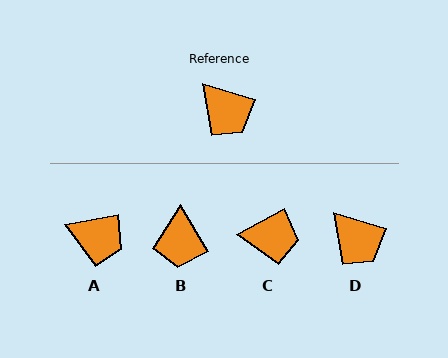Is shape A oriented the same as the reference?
No, it is off by about 27 degrees.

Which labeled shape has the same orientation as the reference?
D.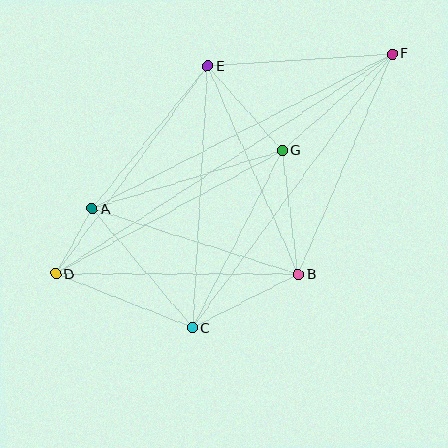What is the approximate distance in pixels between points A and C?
The distance between A and C is approximately 156 pixels.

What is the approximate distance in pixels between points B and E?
The distance between B and E is approximately 227 pixels.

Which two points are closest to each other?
Points A and D are closest to each other.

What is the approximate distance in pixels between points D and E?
The distance between D and E is approximately 257 pixels.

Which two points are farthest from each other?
Points D and F are farthest from each other.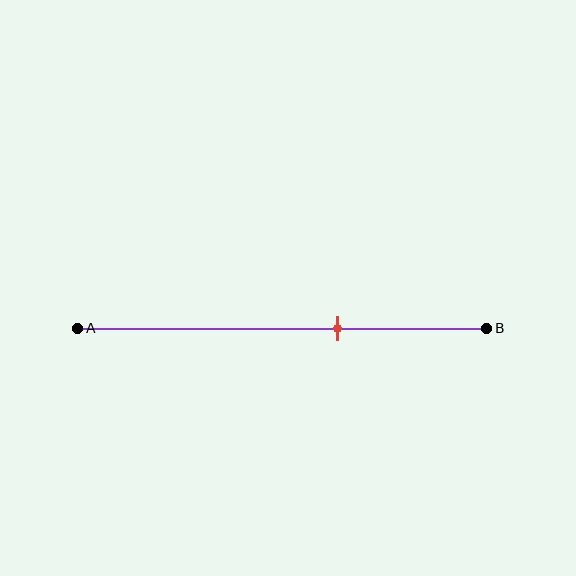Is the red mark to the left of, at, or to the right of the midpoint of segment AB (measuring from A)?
The red mark is to the right of the midpoint of segment AB.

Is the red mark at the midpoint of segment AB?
No, the mark is at about 65% from A, not at the 50% midpoint.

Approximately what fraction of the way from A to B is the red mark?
The red mark is approximately 65% of the way from A to B.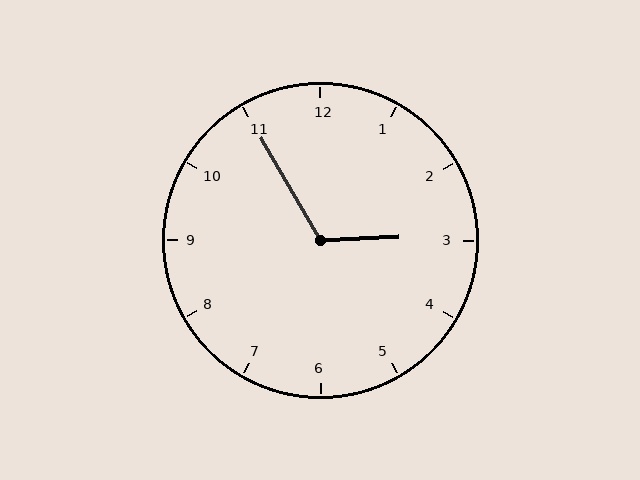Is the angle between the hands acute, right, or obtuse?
It is obtuse.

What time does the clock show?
2:55.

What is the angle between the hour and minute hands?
Approximately 118 degrees.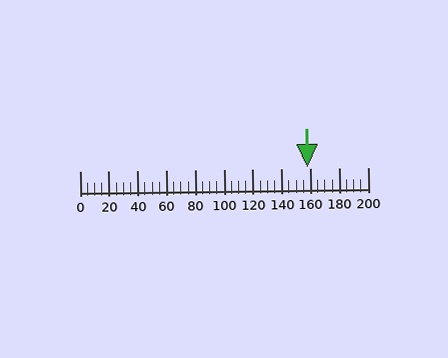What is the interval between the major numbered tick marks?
The major tick marks are spaced 20 units apart.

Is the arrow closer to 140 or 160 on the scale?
The arrow is closer to 160.